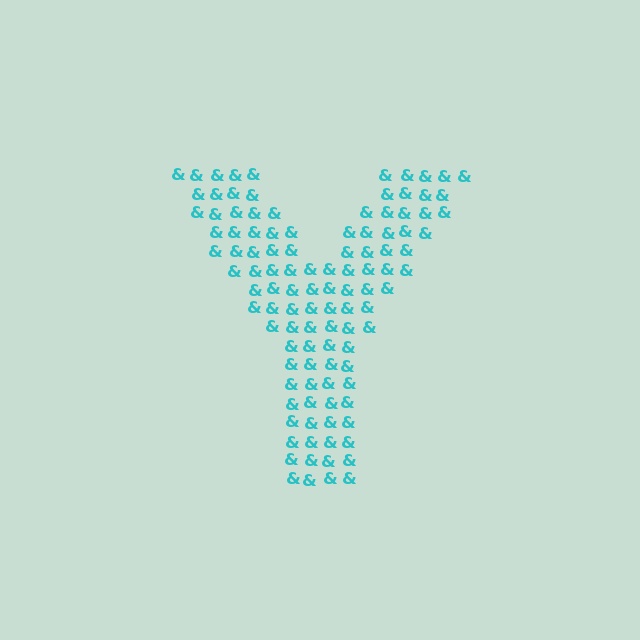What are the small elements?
The small elements are ampersands.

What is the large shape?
The large shape is the letter Y.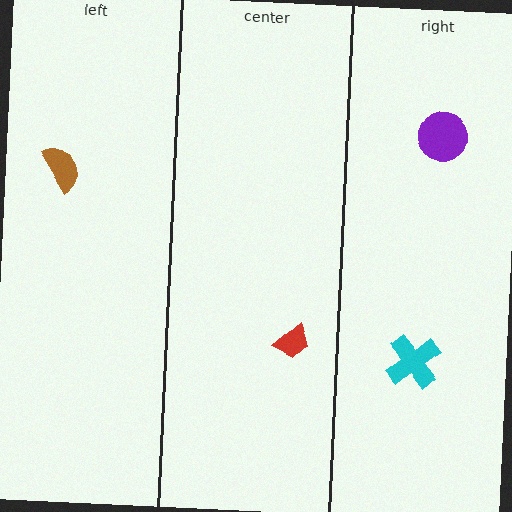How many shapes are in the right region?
2.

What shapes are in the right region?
The purple circle, the cyan cross.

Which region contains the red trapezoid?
The center region.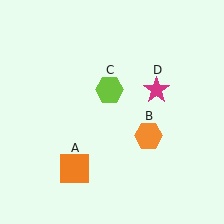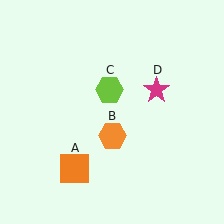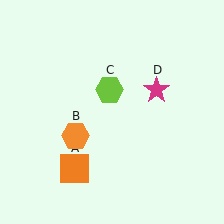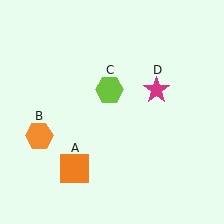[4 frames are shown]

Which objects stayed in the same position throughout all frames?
Orange square (object A) and lime hexagon (object C) and magenta star (object D) remained stationary.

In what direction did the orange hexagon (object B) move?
The orange hexagon (object B) moved left.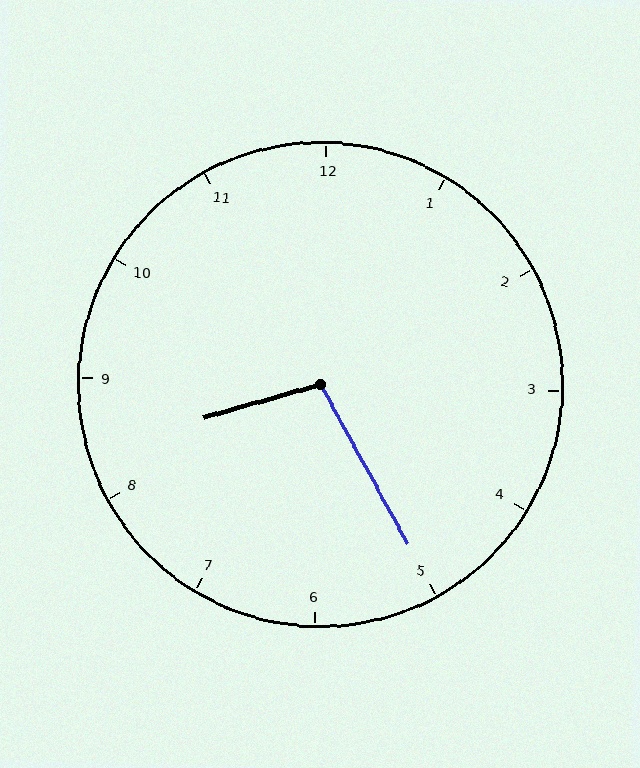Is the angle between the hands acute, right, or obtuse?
It is obtuse.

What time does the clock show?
8:25.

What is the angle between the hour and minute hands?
Approximately 102 degrees.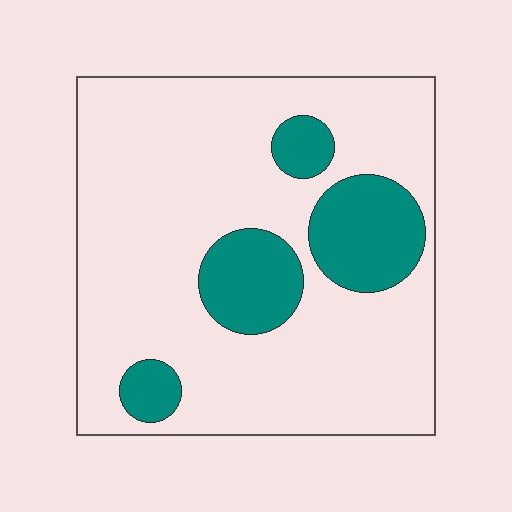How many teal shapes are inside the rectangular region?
4.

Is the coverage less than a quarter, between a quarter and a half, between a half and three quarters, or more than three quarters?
Less than a quarter.